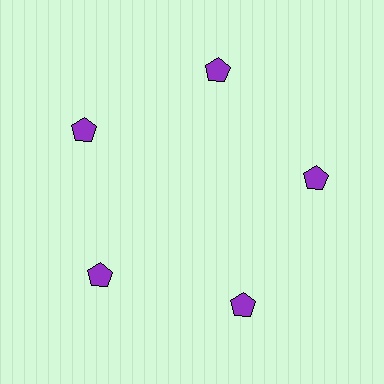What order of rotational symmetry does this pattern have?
This pattern has 5-fold rotational symmetry.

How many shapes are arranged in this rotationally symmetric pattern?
There are 5 shapes, arranged in 5 groups of 1.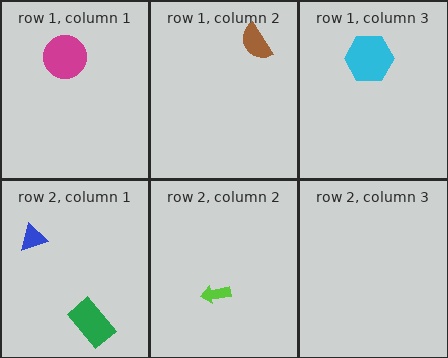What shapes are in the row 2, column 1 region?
The green rectangle, the blue triangle.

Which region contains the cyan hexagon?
The row 1, column 3 region.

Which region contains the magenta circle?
The row 1, column 1 region.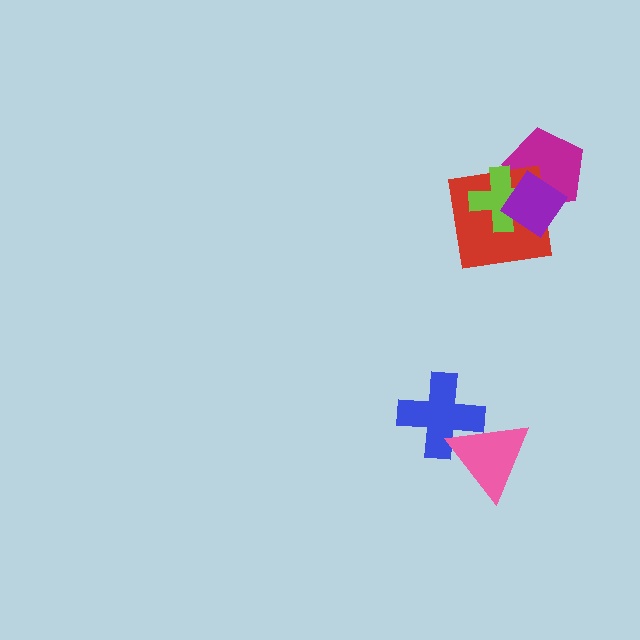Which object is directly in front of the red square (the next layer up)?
The lime cross is directly in front of the red square.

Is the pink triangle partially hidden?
No, no other shape covers it.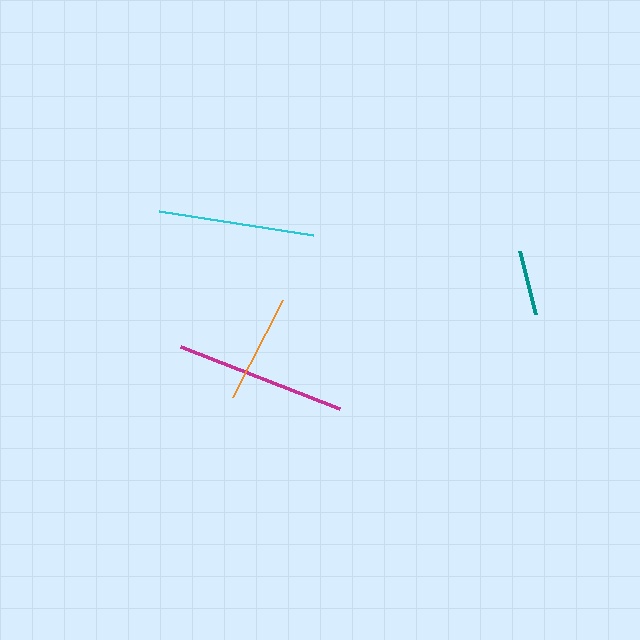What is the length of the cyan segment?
The cyan segment is approximately 156 pixels long.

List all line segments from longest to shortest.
From longest to shortest: magenta, cyan, orange, teal.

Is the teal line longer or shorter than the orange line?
The orange line is longer than the teal line.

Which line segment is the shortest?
The teal line is the shortest at approximately 65 pixels.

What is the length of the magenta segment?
The magenta segment is approximately 172 pixels long.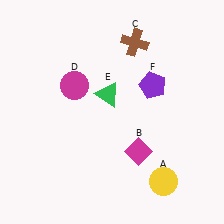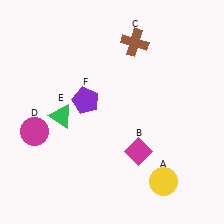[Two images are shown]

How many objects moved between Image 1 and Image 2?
3 objects moved between the two images.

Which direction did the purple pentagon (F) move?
The purple pentagon (F) moved left.